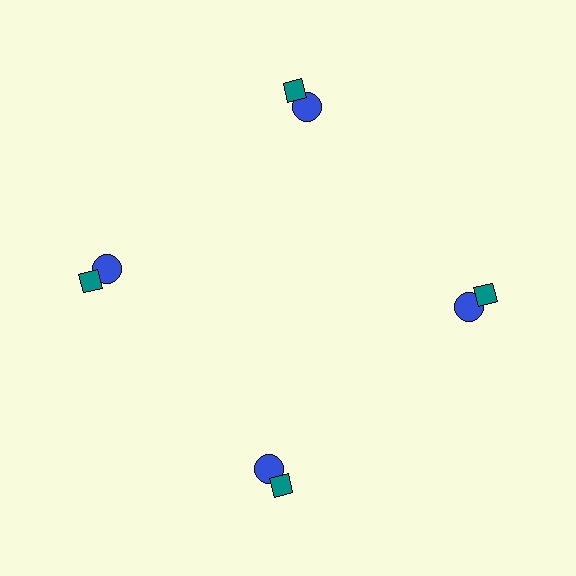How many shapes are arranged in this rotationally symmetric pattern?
There are 8 shapes, arranged in 4 groups of 2.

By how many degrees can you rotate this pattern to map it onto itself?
The pattern maps onto itself every 90 degrees of rotation.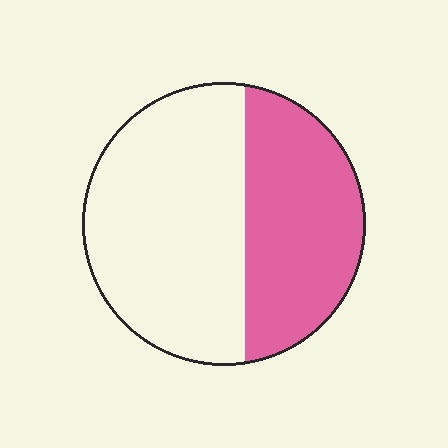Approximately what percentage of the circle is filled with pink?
Approximately 40%.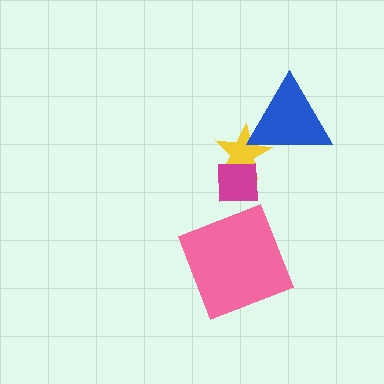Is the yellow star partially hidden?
Yes, it is partially covered by another shape.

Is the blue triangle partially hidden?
No, no other shape covers it.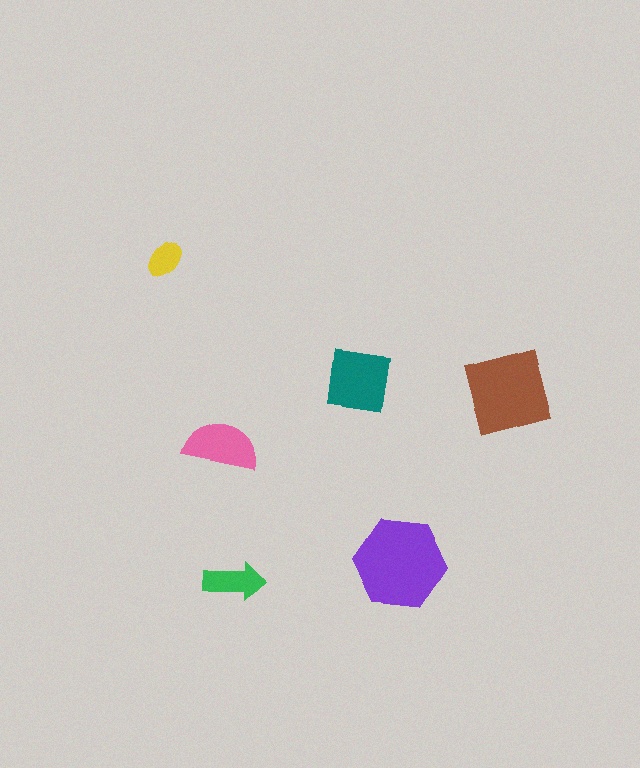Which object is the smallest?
The yellow ellipse.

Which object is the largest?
The purple hexagon.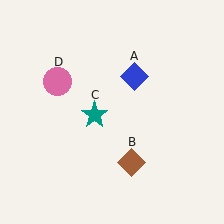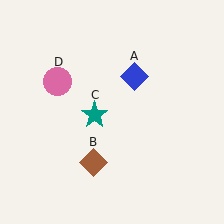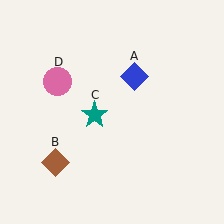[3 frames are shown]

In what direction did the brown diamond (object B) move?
The brown diamond (object B) moved left.